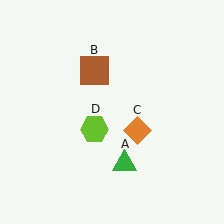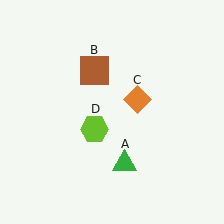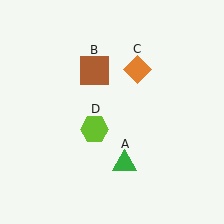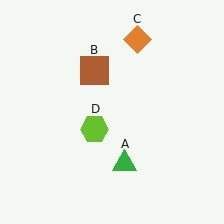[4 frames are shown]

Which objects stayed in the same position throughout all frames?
Green triangle (object A) and brown square (object B) and lime hexagon (object D) remained stationary.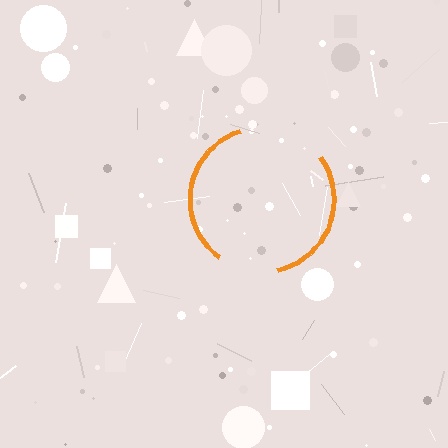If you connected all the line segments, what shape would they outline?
They would outline a circle.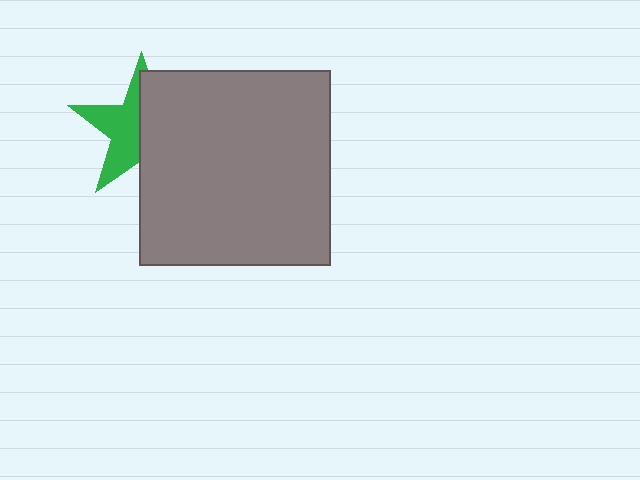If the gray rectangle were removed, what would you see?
You would see the complete green star.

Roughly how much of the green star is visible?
About half of it is visible (roughly 48%).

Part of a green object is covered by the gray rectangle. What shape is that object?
It is a star.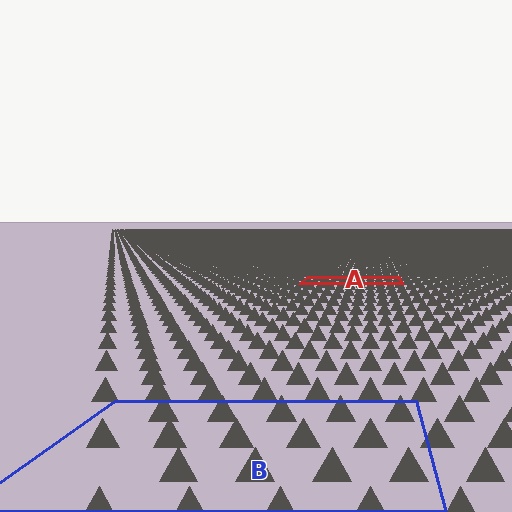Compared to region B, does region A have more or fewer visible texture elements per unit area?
Region A has more texture elements per unit area — they are packed more densely because it is farther away.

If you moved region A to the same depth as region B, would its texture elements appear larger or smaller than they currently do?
They would appear larger. At a closer depth, the same texture elements are projected at a bigger on-screen size.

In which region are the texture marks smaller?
The texture marks are smaller in region A, because it is farther away.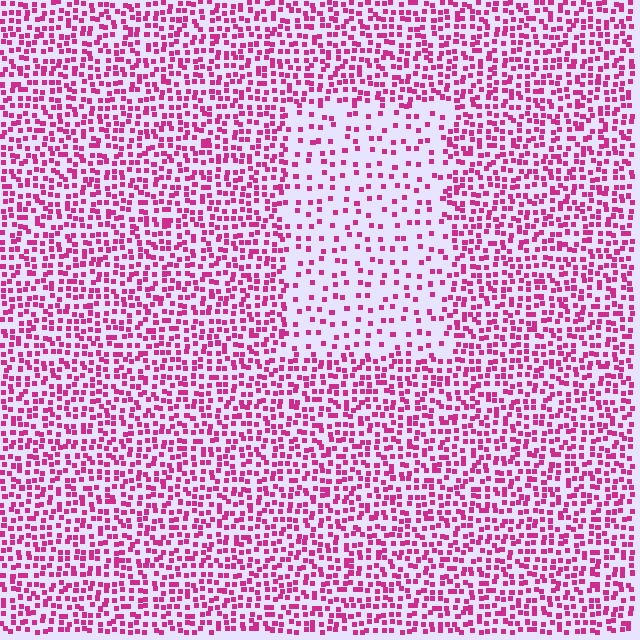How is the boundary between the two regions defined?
The boundary is defined by a change in element density (approximately 2.3x ratio). All elements are the same color, size, and shape.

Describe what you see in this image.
The image contains small magenta elements arranged at two different densities. A rectangle-shaped region is visible where the elements are less densely packed than the surrounding area.